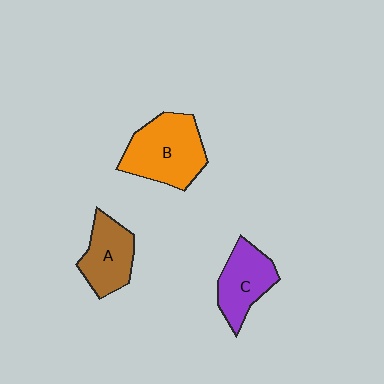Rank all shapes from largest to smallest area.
From largest to smallest: B (orange), C (purple), A (brown).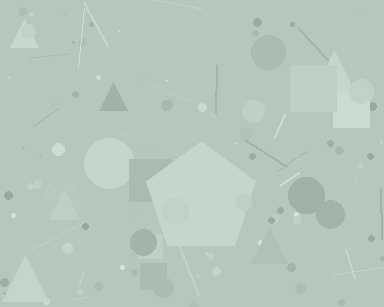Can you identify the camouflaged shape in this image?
The camouflaged shape is a pentagon.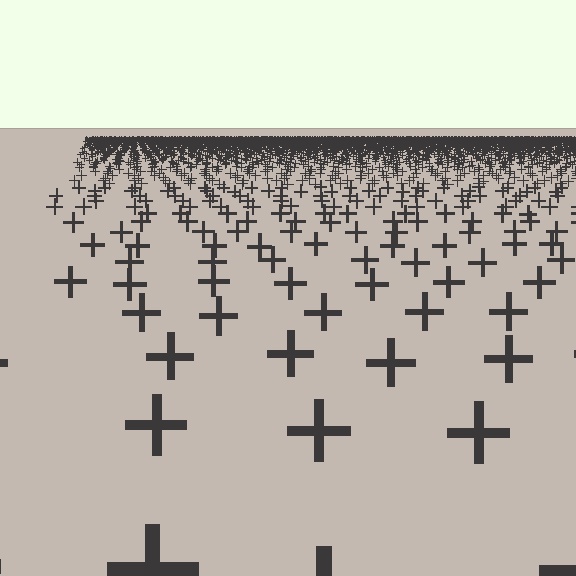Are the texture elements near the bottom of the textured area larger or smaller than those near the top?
Larger. Near the bottom, elements are closer to the viewer and appear at a bigger on-screen size.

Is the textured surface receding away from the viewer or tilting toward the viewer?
The surface is receding away from the viewer. Texture elements get smaller and denser toward the top.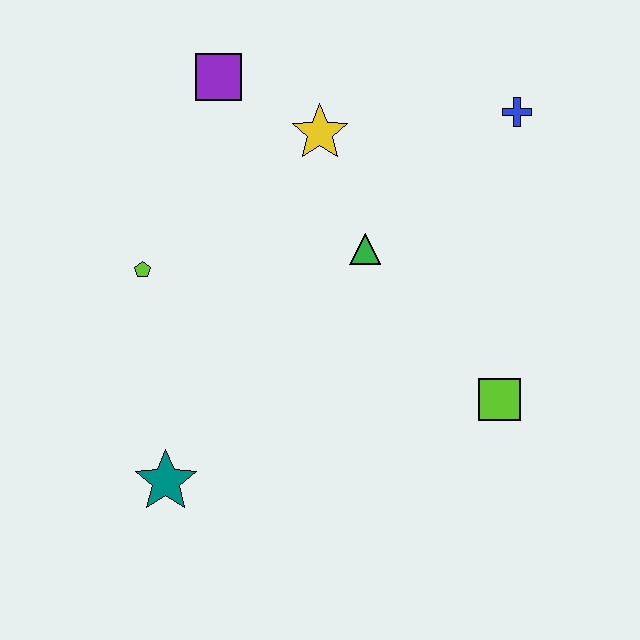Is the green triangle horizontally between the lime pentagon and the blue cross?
Yes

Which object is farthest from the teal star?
The blue cross is farthest from the teal star.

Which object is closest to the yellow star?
The purple square is closest to the yellow star.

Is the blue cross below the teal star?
No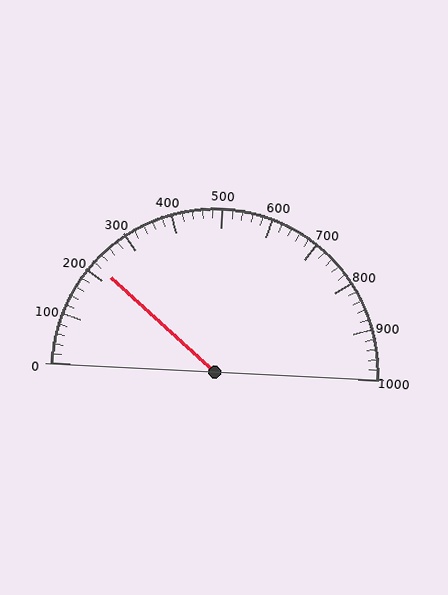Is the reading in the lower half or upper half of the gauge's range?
The reading is in the lower half of the range (0 to 1000).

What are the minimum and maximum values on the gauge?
The gauge ranges from 0 to 1000.